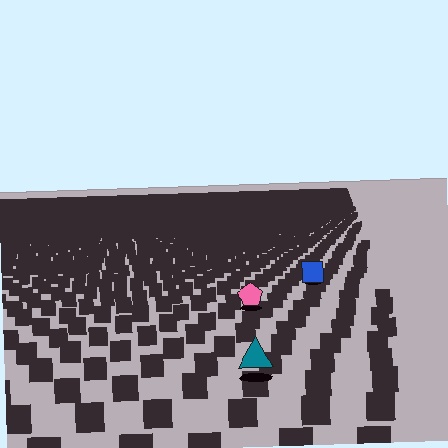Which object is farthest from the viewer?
The blue square is farthest from the viewer. It appears smaller and the ground texture around it is denser.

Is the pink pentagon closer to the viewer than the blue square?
Yes. The pink pentagon is closer — you can tell from the texture gradient: the ground texture is coarser near it.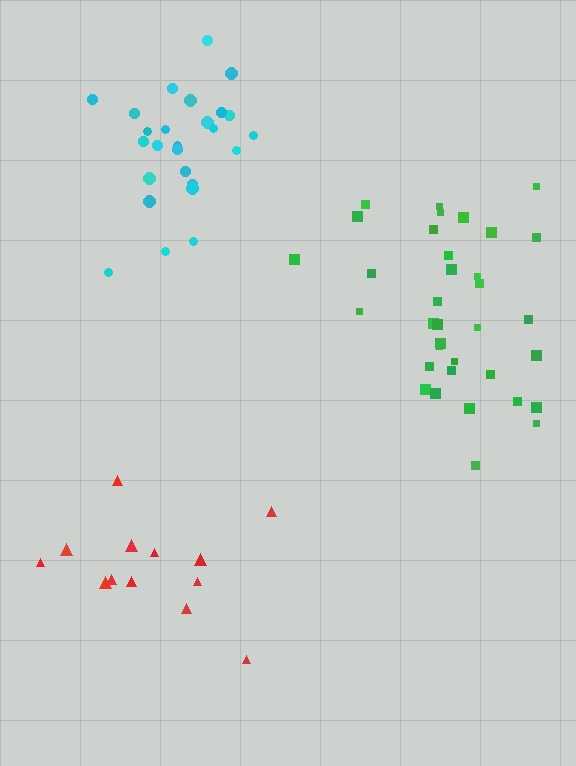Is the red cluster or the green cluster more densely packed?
Green.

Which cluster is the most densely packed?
Green.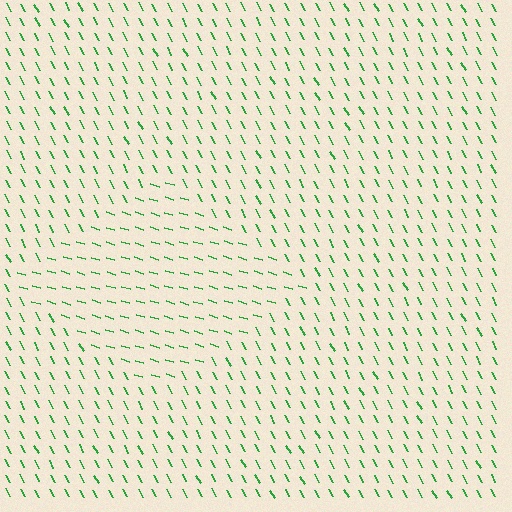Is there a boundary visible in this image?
Yes, there is a texture boundary formed by a change in line orientation.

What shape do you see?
I see a diamond.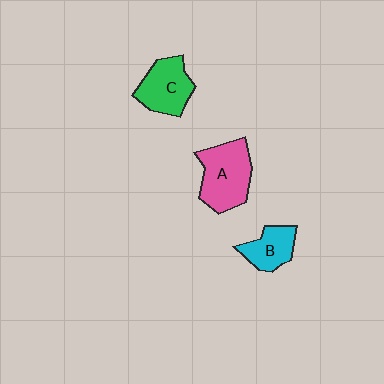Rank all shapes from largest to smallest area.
From largest to smallest: A (pink), C (green), B (cyan).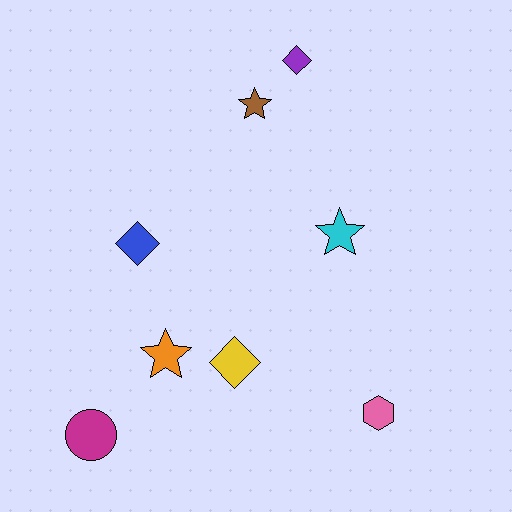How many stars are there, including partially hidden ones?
There are 3 stars.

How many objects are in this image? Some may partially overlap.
There are 8 objects.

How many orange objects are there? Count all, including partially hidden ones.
There is 1 orange object.